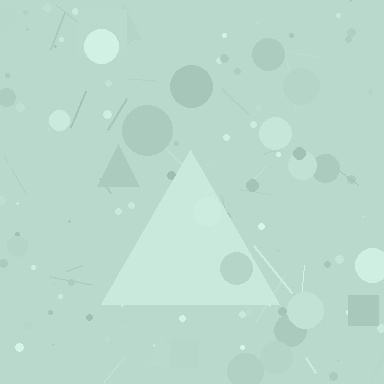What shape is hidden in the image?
A triangle is hidden in the image.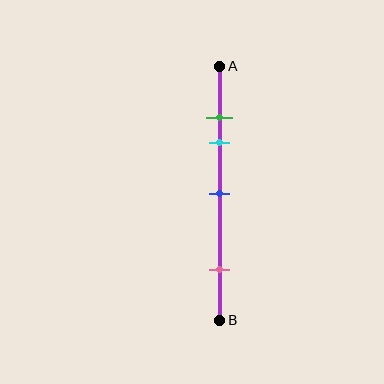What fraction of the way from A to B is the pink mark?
The pink mark is approximately 80% (0.8) of the way from A to B.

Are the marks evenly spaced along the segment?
No, the marks are not evenly spaced.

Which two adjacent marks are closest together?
The green and cyan marks are the closest adjacent pair.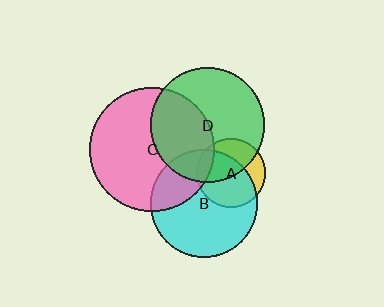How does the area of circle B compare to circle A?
Approximately 2.4 times.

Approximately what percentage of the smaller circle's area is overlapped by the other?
Approximately 20%.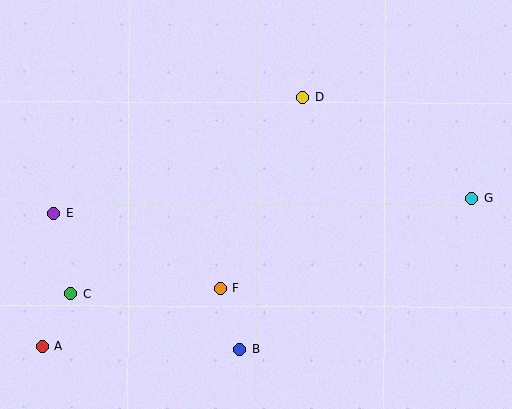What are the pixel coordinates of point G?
Point G is at (472, 198).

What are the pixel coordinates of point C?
Point C is at (71, 294).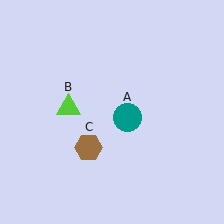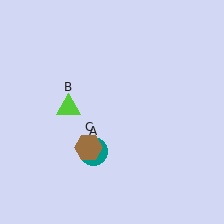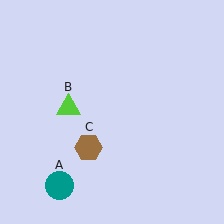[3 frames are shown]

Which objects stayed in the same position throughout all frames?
Lime triangle (object B) and brown hexagon (object C) remained stationary.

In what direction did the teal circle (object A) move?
The teal circle (object A) moved down and to the left.